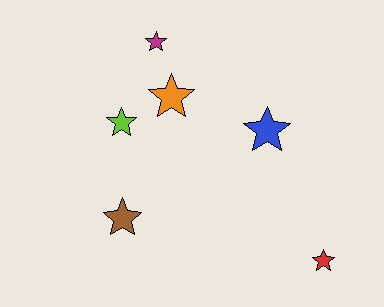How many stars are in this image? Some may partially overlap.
There are 6 stars.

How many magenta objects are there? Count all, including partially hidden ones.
There is 1 magenta object.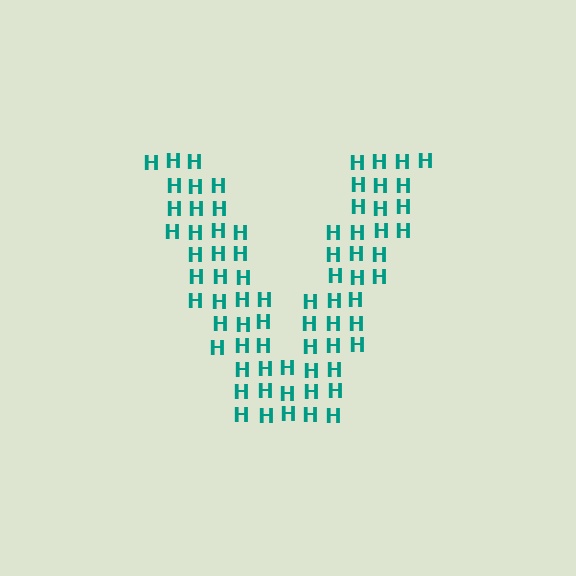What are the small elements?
The small elements are letter H's.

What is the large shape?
The large shape is the letter V.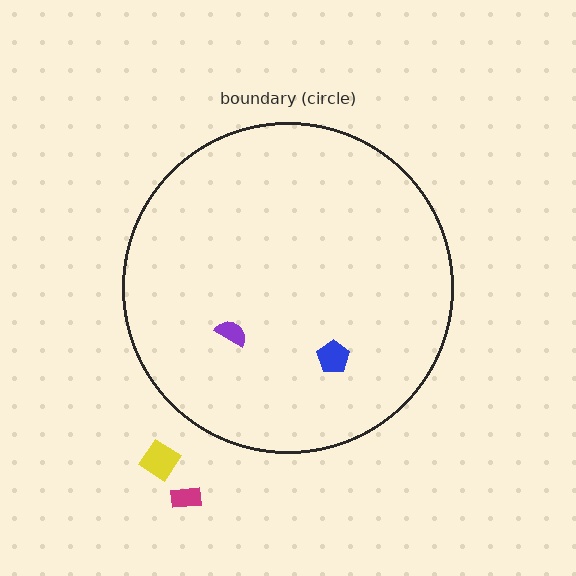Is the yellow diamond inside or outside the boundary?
Outside.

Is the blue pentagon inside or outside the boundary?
Inside.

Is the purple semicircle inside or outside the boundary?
Inside.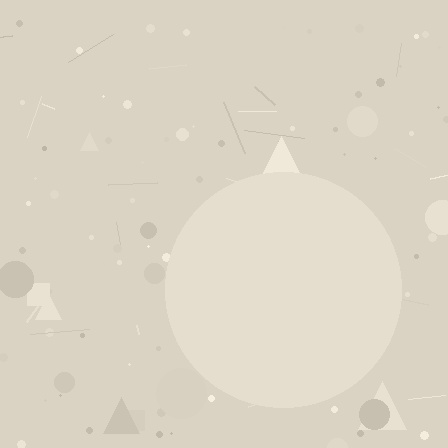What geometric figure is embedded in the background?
A circle is embedded in the background.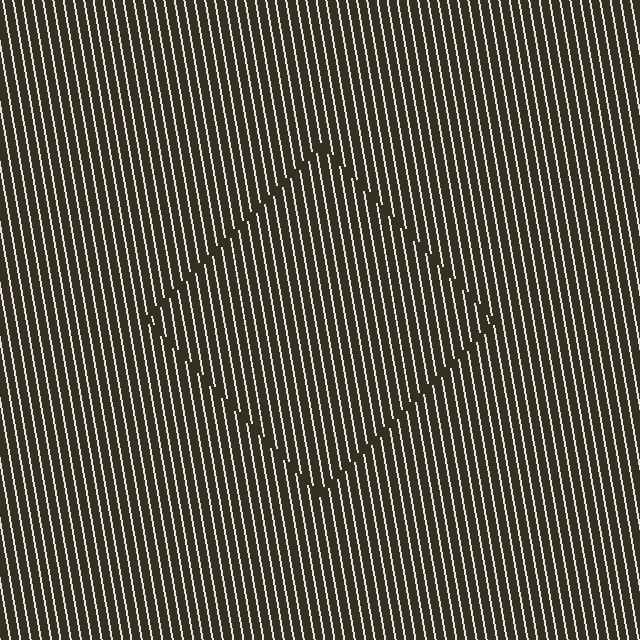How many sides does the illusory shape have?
4 sides — the line-ends trace a square.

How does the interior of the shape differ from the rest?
The interior of the shape contains the same grating, shifted by half a period — the contour is defined by the phase discontinuity where line-ends from the inner and outer gratings abut.